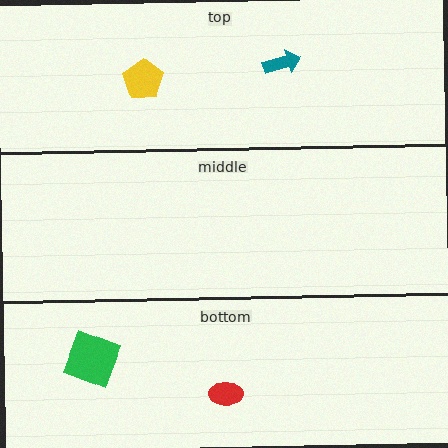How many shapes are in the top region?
2.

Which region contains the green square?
The bottom region.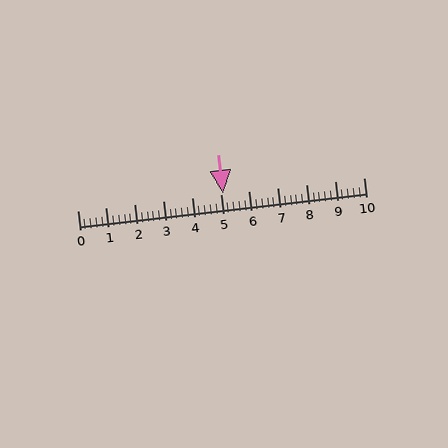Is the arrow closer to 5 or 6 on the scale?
The arrow is closer to 5.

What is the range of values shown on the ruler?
The ruler shows values from 0 to 10.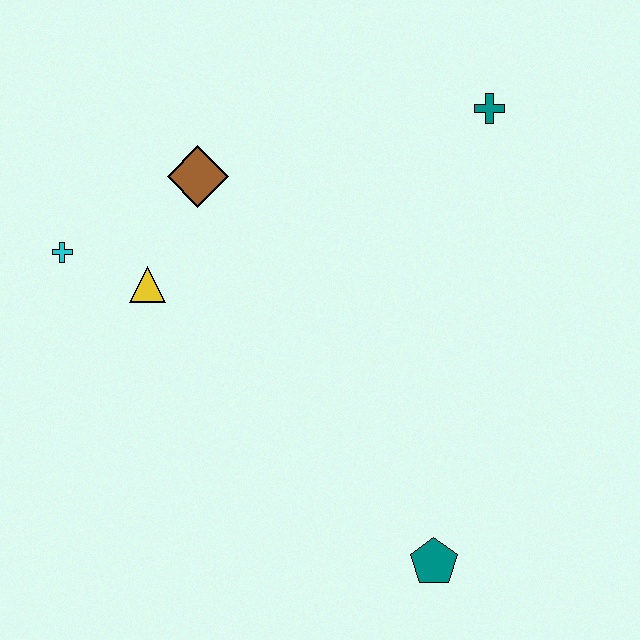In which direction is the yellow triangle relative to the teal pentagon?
The yellow triangle is to the left of the teal pentagon.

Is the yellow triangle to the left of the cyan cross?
No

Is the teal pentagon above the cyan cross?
No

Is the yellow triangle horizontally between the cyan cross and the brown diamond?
Yes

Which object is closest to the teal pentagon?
The yellow triangle is closest to the teal pentagon.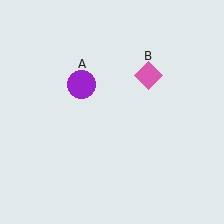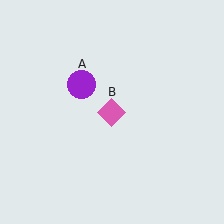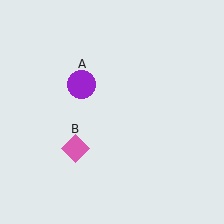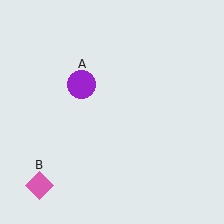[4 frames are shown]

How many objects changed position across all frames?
1 object changed position: pink diamond (object B).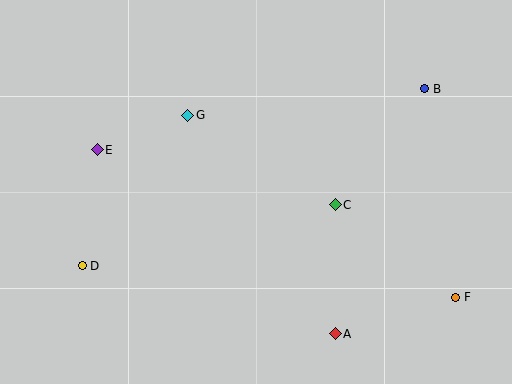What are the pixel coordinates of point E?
Point E is at (97, 150).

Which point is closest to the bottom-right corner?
Point F is closest to the bottom-right corner.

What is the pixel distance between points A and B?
The distance between A and B is 261 pixels.